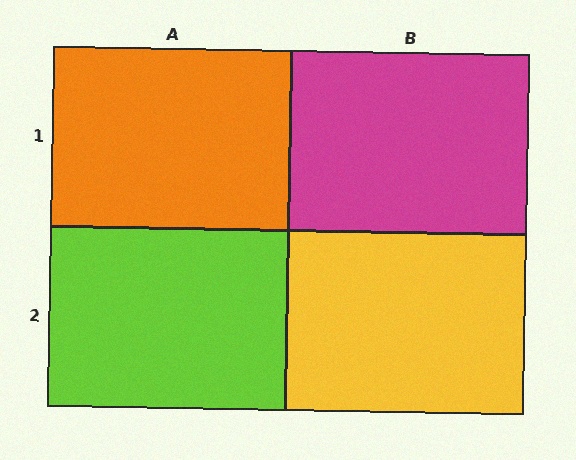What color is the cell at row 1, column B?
Magenta.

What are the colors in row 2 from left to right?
Lime, yellow.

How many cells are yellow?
1 cell is yellow.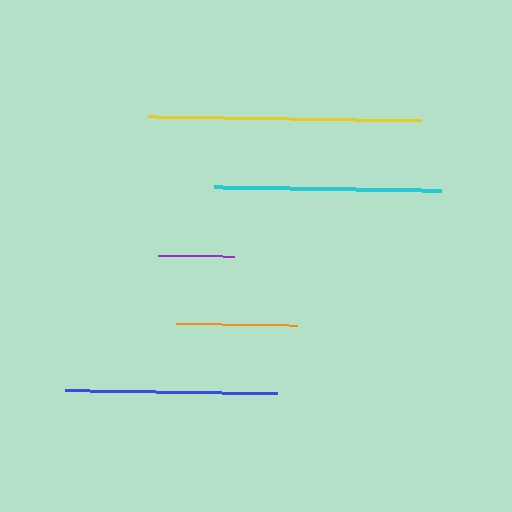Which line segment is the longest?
The yellow line is the longest at approximately 273 pixels.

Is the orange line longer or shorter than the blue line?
The blue line is longer than the orange line.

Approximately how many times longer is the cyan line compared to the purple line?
The cyan line is approximately 3.0 times the length of the purple line.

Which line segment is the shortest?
The purple line is the shortest at approximately 75 pixels.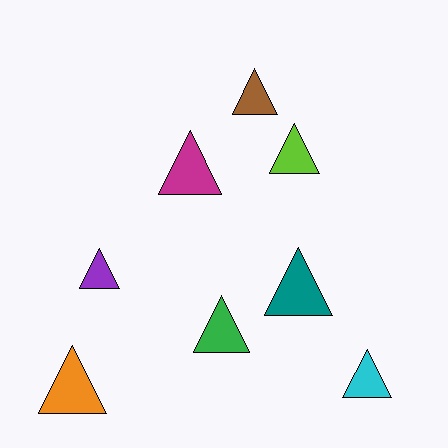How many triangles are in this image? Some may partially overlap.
There are 8 triangles.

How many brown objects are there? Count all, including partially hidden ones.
There is 1 brown object.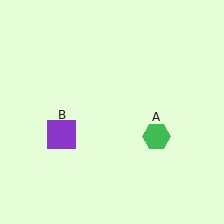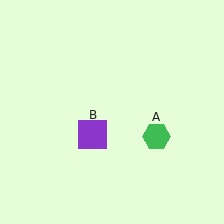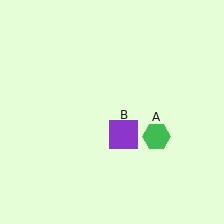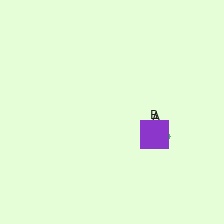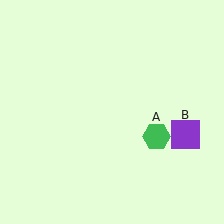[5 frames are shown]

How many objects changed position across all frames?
1 object changed position: purple square (object B).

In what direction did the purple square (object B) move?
The purple square (object B) moved right.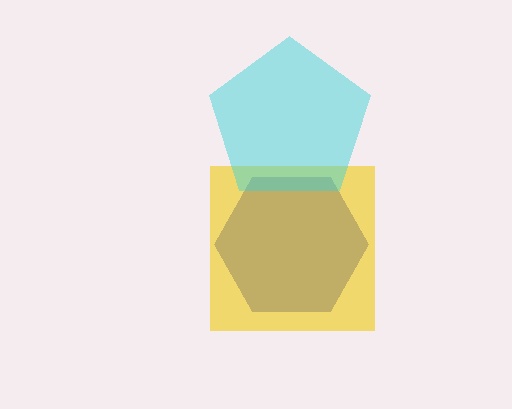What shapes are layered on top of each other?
The layered shapes are: a blue hexagon, a yellow square, a cyan pentagon.